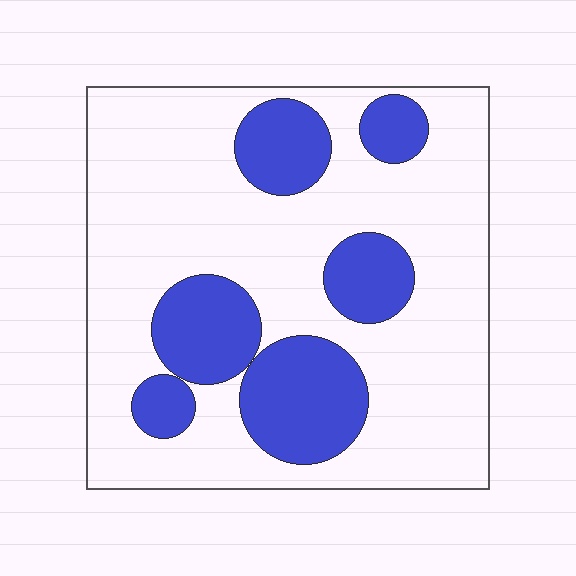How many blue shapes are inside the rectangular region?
6.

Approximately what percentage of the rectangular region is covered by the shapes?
Approximately 25%.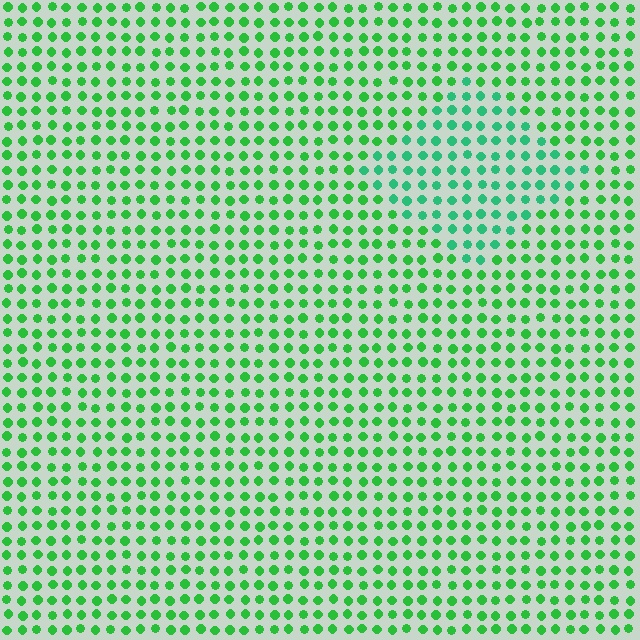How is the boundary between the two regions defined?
The boundary is defined purely by a slight shift in hue (about 26 degrees). Spacing, size, and orientation are identical on both sides.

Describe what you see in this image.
The image is filled with small green elements in a uniform arrangement. A diamond-shaped region is visible where the elements are tinted to a slightly different hue, forming a subtle color boundary.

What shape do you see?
I see a diamond.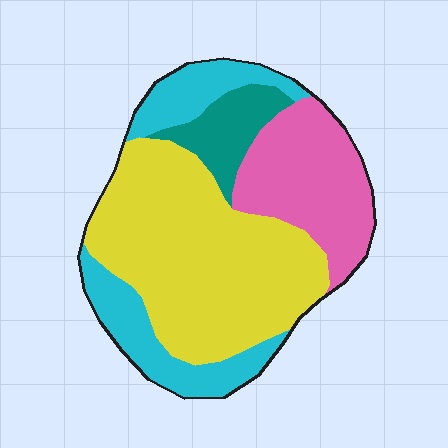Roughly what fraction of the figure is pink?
Pink covers 22% of the figure.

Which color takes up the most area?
Yellow, at roughly 45%.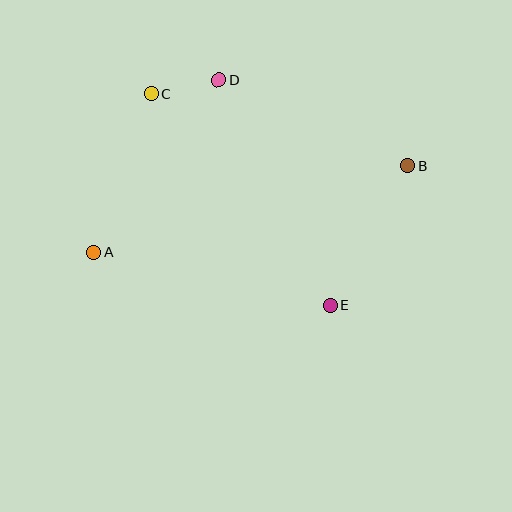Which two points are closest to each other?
Points C and D are closest to each other.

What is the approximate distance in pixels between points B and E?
The distance between B and E is approximately 160 pixels.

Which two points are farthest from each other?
Points A and B are farthest from each other.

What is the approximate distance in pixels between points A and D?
The distance between A and D is approximately 212 pixels.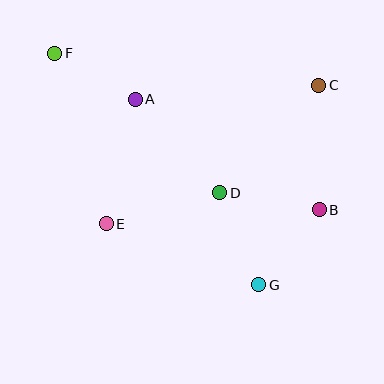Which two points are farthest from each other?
Points F and G are farthest from each other.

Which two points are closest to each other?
Points A and F are closest to each other.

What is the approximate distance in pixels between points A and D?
The distance between A and D is approximately 126 pixels.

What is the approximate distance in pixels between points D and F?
The distance between D and F is approximately 216 pixels.